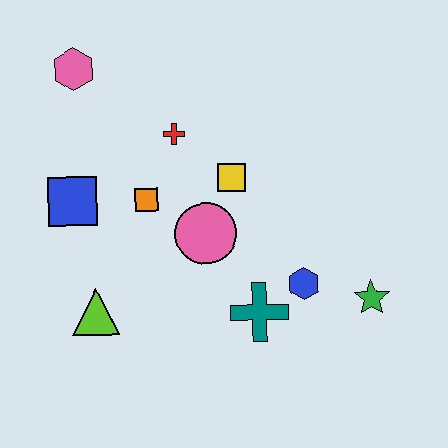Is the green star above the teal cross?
Yes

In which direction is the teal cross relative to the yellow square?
The teal cross is below the yellow square.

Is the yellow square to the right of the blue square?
Yes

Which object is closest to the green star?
The blue hexagon is closest to the green star.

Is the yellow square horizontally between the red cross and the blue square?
No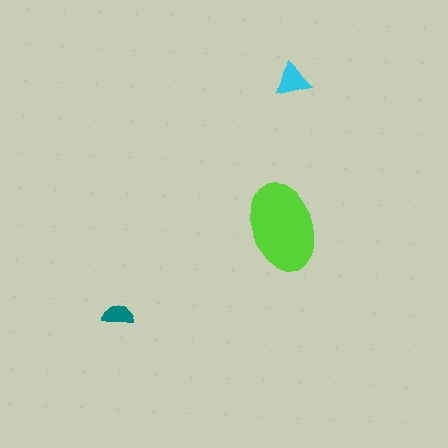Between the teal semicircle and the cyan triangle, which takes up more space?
The cyan triangle.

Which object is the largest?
The lime ellipse.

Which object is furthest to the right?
The cyan triangle is rightmost.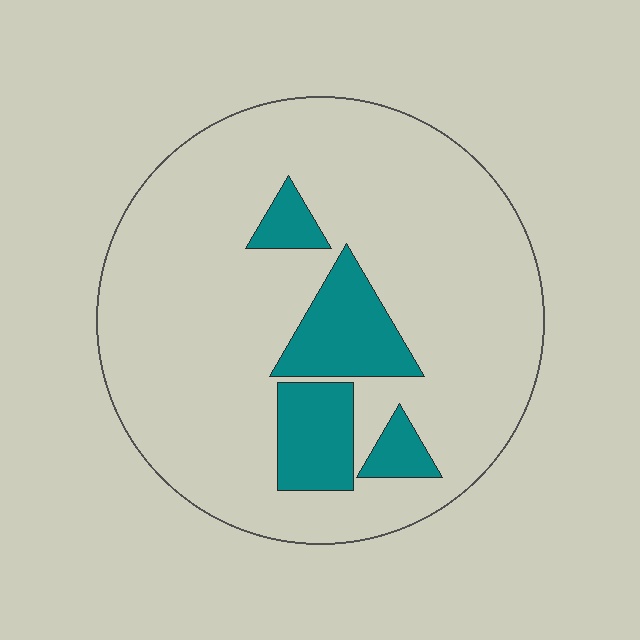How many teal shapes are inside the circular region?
4.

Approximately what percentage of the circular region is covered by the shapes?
Approximately 15%.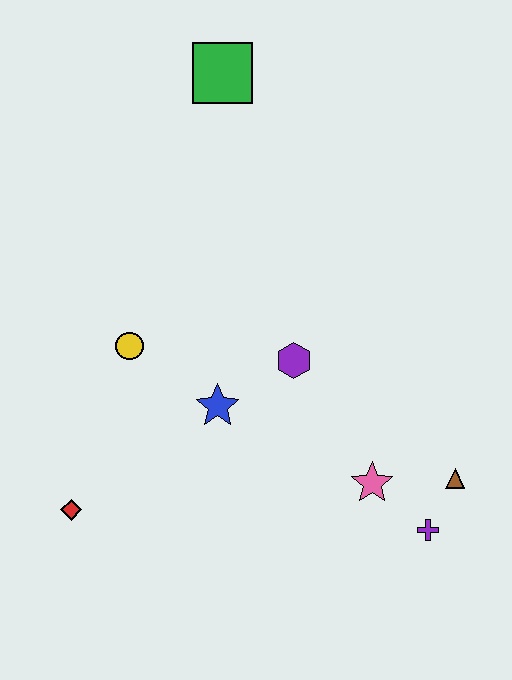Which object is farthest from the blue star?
The green square is farthest from the blue star.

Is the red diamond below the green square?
Yes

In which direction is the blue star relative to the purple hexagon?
The blue star is to the left of the purple hexagon.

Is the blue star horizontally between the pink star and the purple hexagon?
No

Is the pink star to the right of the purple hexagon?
Yes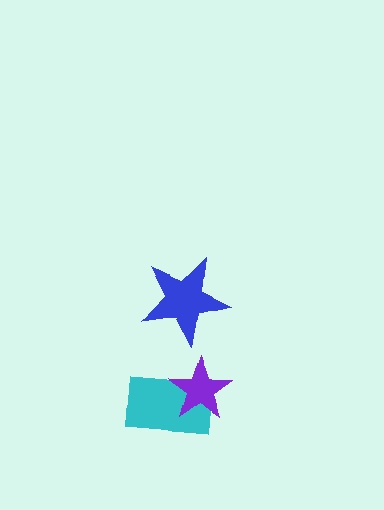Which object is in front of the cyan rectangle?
The purple star is in front of the cyan rectangle.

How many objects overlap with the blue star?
0 objects overlap with the blue star.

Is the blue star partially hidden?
No, no other shape covers it.